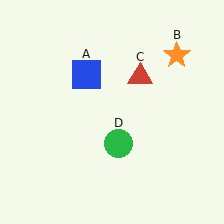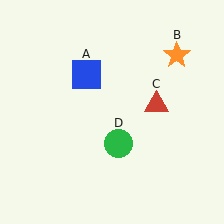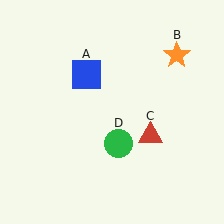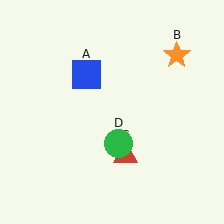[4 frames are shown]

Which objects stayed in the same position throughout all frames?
Blue square (object A) and orange star (object B) and green circle (object D) remained stationary.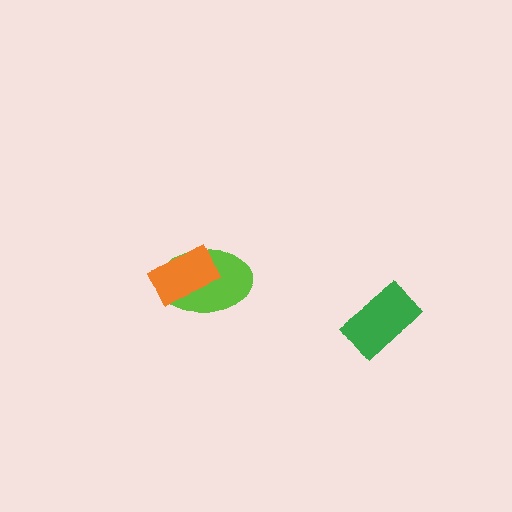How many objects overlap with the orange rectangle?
1 object overlaps with the orange rectangle.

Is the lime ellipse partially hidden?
Yes, it is partially covered by another shape.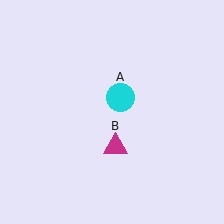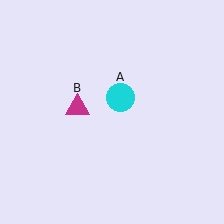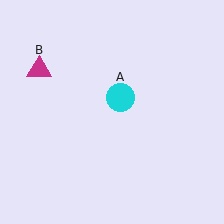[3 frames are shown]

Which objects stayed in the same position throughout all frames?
Cyan circle (object A) remained stationary.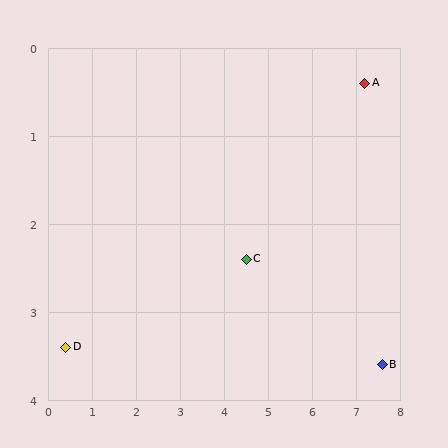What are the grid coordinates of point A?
Point A is at approximately (7.2, 0.4).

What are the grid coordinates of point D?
Point D is at approximately (0.4, 3.4).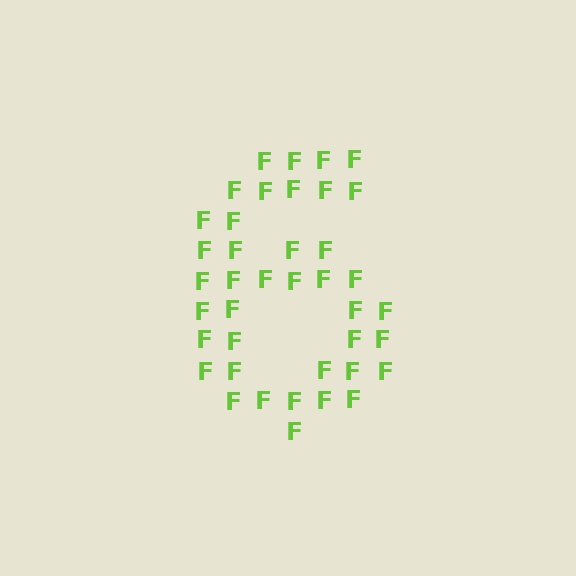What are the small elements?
The small elements are letter F's.